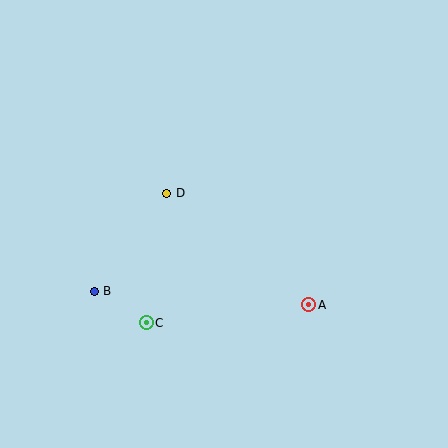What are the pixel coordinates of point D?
Point D is at (167, 193).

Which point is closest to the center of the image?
Point D at (167, 193) is closest to the center.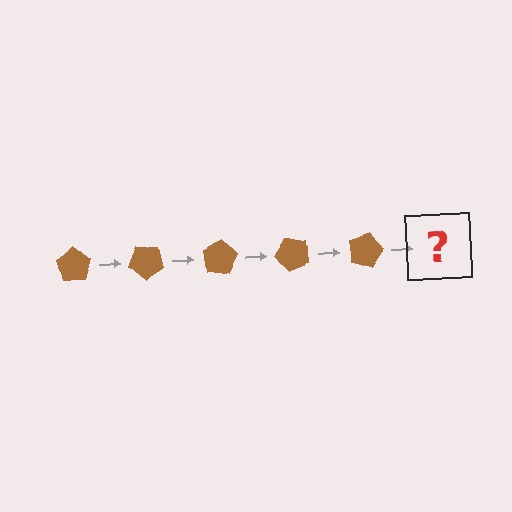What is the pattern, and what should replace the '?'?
The pattern is that the pentagon rotates 40 degrees each step. The '?' should be a brown pentagon rotated 200 degrees.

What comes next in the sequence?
The next element should be a brown pentagon rotated 200 degrees.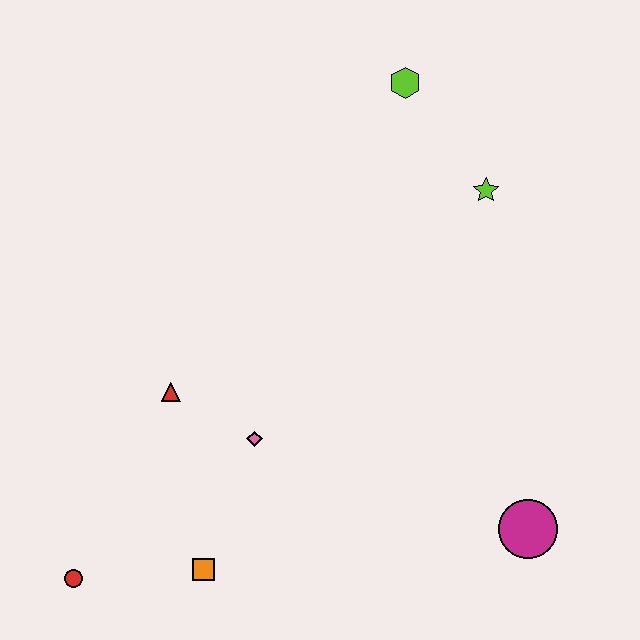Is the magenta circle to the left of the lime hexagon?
No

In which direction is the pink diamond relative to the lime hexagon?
The pink diamond is below the lime hexagon.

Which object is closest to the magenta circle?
The pink diamond is closest to the magenta circle.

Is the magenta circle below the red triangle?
Yes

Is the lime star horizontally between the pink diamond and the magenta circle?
Yes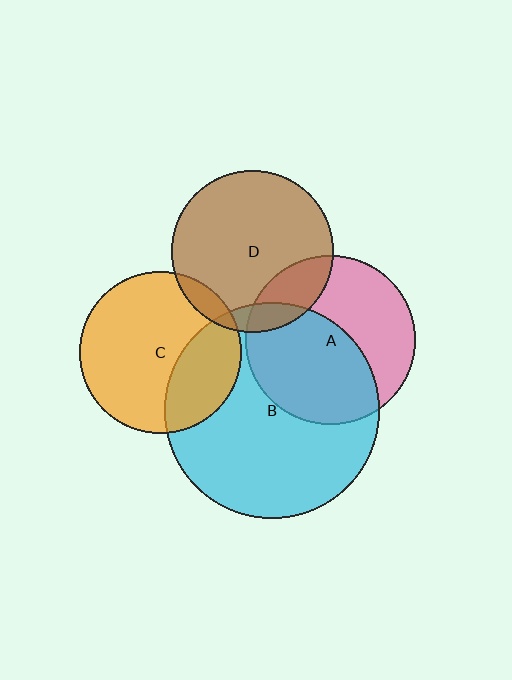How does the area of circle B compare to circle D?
Approximately 1.8 times.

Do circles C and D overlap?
Yes.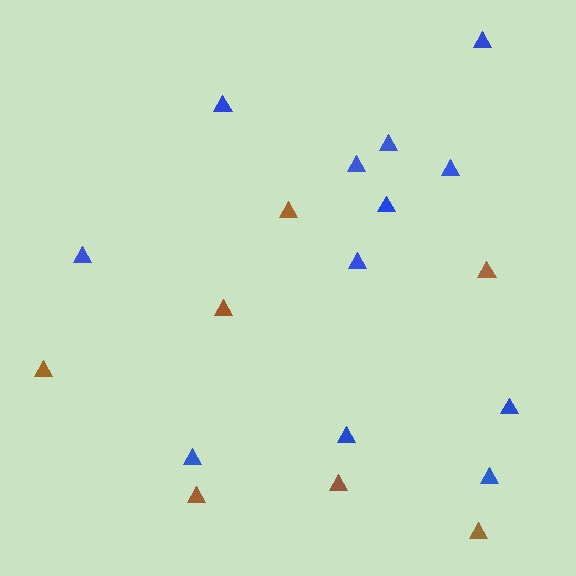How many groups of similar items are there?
There are 2 groups: one group of brown triangles (7) and one group of blue triangles (12).